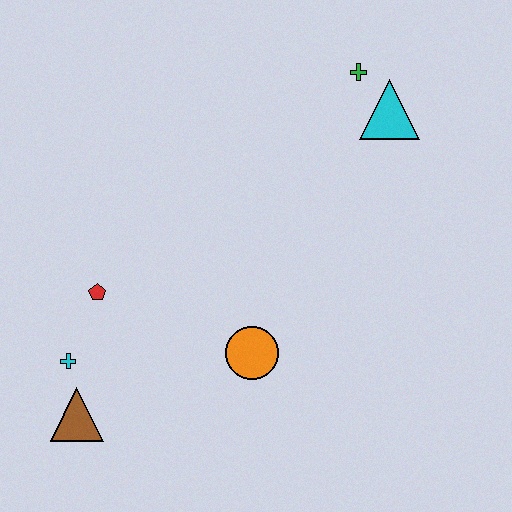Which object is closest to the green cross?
The cyan triangle is closest to the green cross.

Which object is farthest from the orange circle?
The green cross is farthest from the orange circle.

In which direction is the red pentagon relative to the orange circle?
The red pentagon is to the left of the orange circle.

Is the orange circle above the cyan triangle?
No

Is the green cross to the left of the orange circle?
No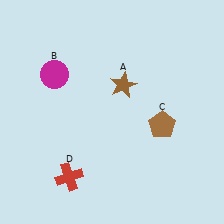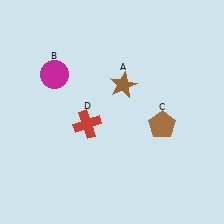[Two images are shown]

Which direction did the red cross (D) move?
The red cross (D) moved up.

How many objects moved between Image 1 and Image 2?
1 object moved between the two images.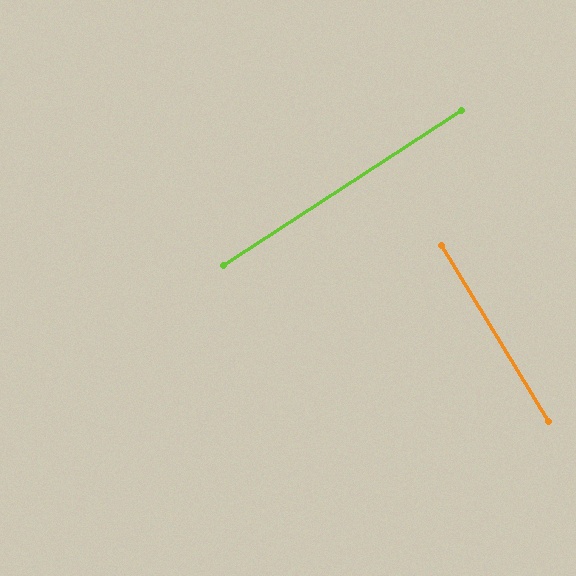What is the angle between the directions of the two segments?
Approximately 88 degrees.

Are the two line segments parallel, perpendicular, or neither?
Perpendicular — they meet at approximately 88°.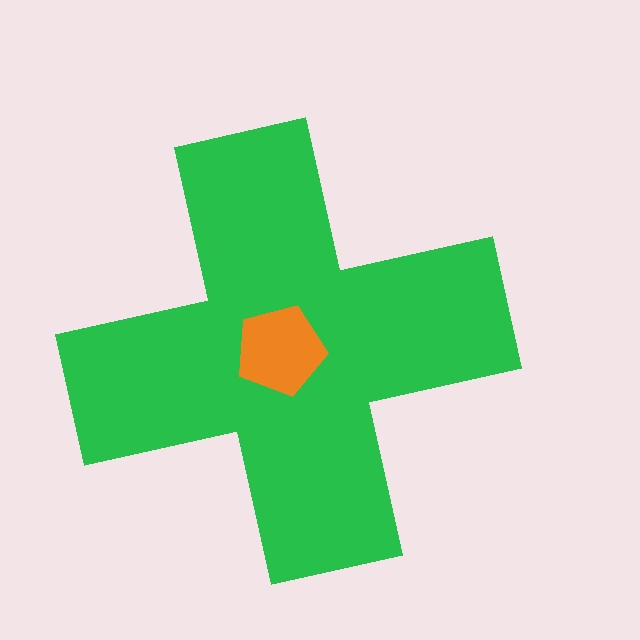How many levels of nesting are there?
2.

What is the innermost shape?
The orange pentagon.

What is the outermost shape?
The green cross.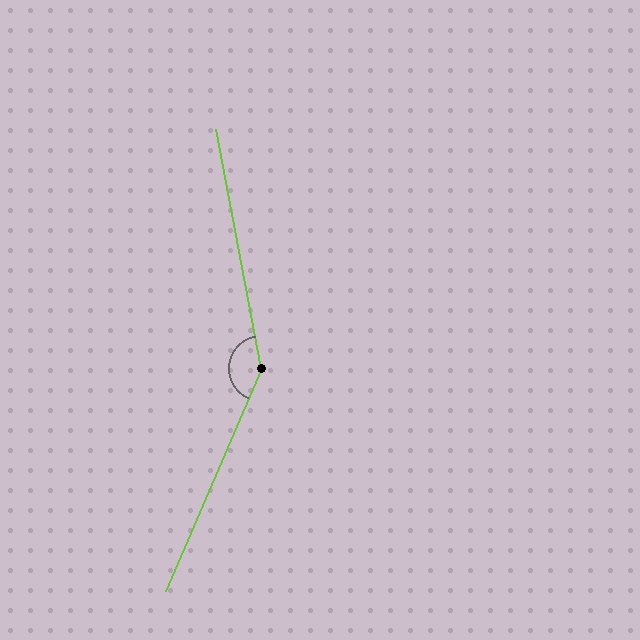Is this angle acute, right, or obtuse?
It is obtuse.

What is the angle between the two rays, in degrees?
Approximately 146 degrees.